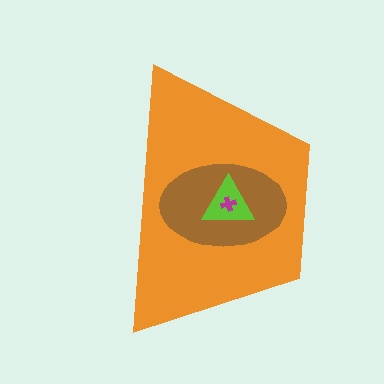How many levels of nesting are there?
4.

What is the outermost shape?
The orange trapezoid.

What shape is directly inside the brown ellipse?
The lime triangle.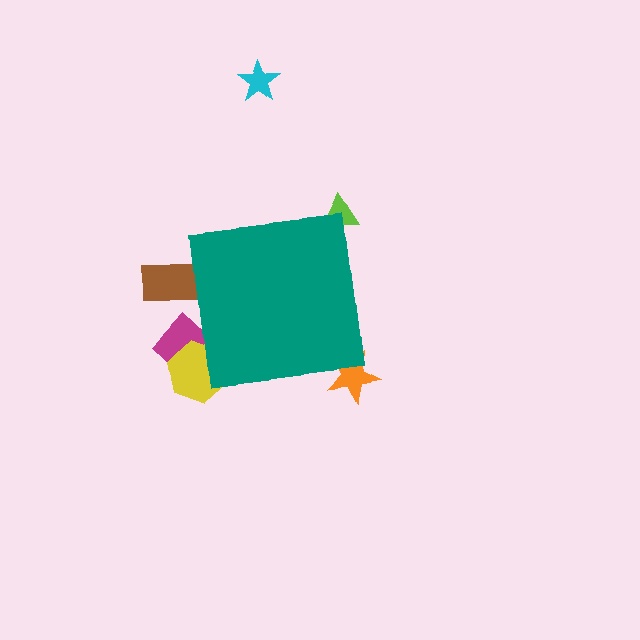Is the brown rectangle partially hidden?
Yes, the brown rectangle is partially hidden behind the teal square.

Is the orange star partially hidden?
Yes, the orange star is partially hidden behind the teal square.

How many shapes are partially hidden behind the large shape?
5 shapes are partially hidden.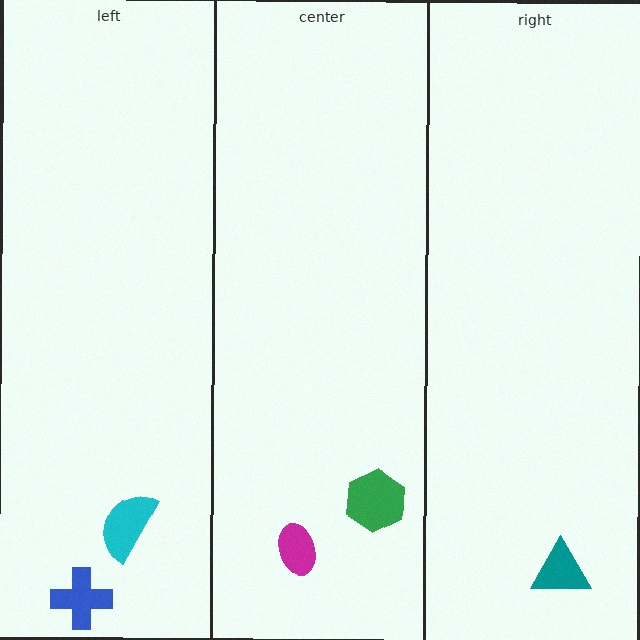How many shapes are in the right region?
1.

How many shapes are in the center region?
2.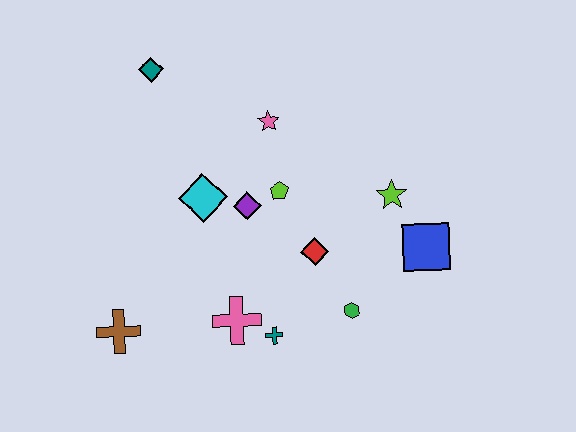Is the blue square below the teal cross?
No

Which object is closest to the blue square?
The lime star is closest to the blue square.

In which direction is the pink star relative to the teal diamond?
The pink star is to the right of the teal diamond.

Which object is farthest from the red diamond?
The teal diamond is farthest from the red diamond.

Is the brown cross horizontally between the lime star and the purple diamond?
No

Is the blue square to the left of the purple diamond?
No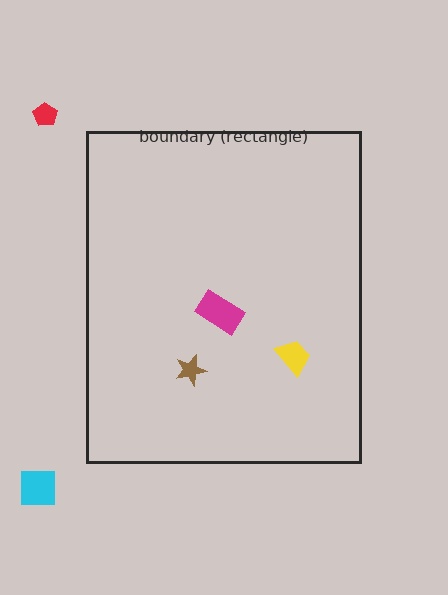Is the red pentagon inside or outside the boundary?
Outside.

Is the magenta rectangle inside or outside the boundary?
Inside.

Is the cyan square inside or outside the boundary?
Outside.